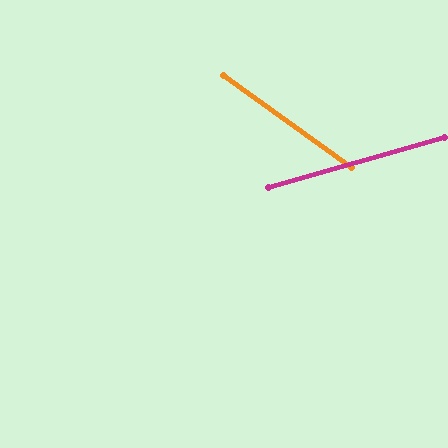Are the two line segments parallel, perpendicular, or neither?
Neither parallel nor perpendicular — they differ by about 51°.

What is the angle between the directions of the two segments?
Approximately 51 degrees.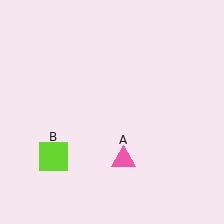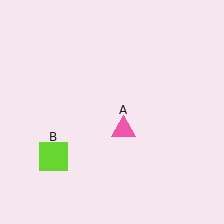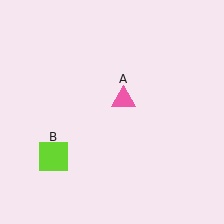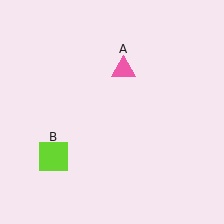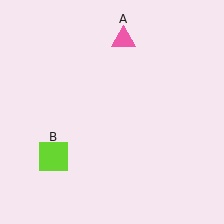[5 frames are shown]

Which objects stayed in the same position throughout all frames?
Lime square (object B) remained stationary.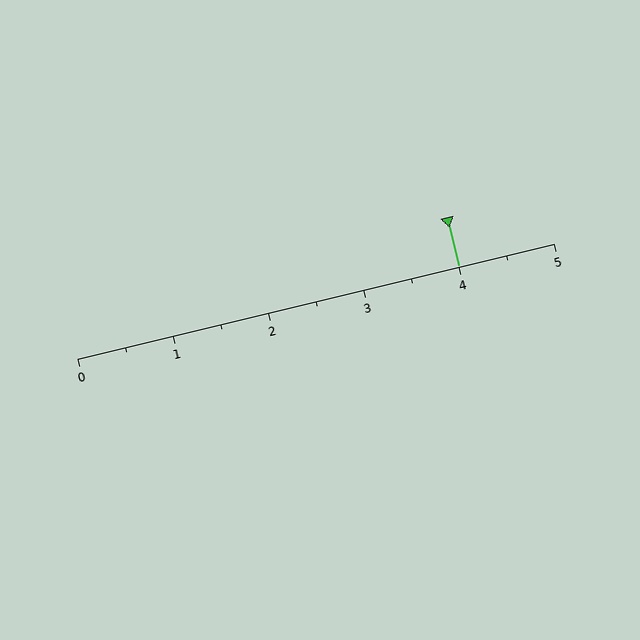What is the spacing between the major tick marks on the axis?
The major ticks are spaced 1 apart.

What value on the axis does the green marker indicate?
The marker indicates approximately 4.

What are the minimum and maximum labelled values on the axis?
The axis runs from 0 to 5.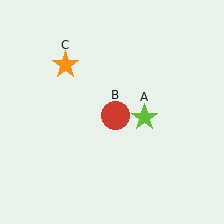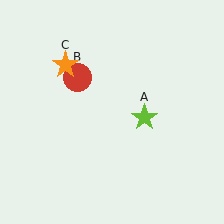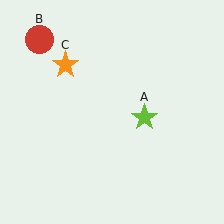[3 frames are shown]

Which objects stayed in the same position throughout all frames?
Lime star (object A) and orange star (object C) remained stationary.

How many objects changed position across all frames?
1 object changed position: red circle (object B).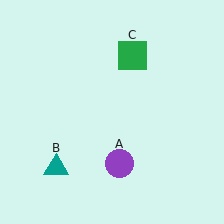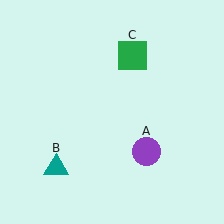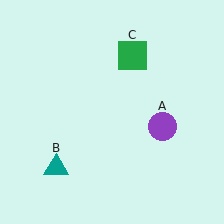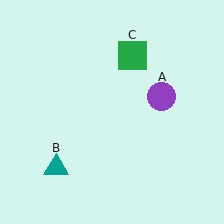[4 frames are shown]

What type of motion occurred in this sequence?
The purple circle (object A) rotated counterclockwise around the center of the scene.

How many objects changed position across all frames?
1 object changed position: purple circle (object A).